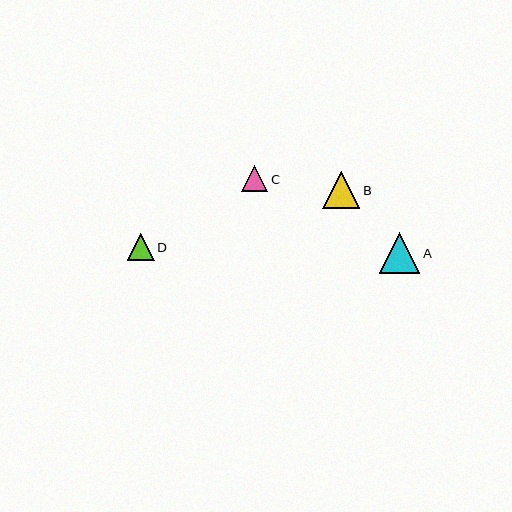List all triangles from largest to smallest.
From largest to smallest: A, B, D, C.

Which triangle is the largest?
Triangle A is the largest with a size of approximately 41 pixels.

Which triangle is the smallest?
Triangle C is the smallest with a size of approximately 26 pixels.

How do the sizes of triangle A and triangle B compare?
Triangle A and triangle B are approximately the same size.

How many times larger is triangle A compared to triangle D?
Triangle A is approximately 1.5 times the size of triangle D.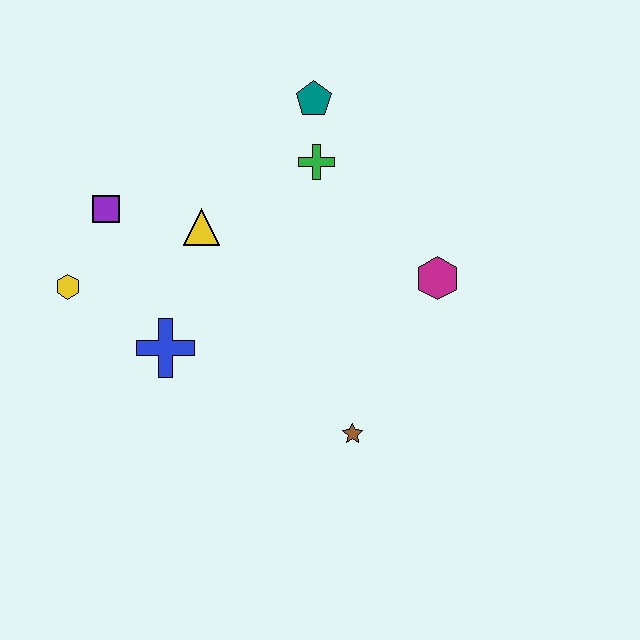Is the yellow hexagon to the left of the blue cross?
Yes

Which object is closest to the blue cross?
The yellow hexagon is closest to the blue cross.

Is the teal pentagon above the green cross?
Yes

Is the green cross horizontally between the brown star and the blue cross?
Yes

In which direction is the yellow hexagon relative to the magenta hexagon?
The yellow hexagon is to the left of the magenta hexagon.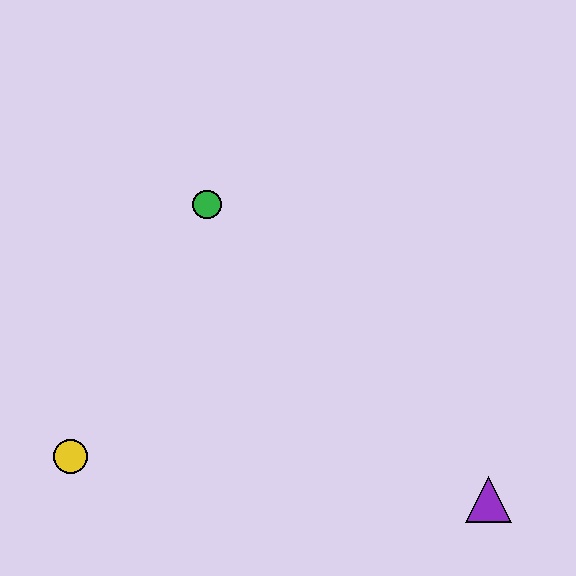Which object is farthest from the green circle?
The purple triangle is farthest from the green circle.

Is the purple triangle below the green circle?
Yes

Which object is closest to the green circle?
The yellow circle is closest to the green circle.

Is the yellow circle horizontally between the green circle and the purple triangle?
No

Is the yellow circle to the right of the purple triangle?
No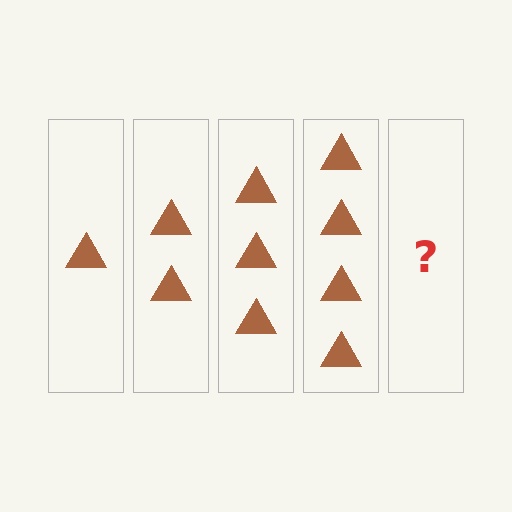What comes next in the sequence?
The next element should be 5 triangles.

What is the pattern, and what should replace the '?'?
The pattern is that each step adds one more triangle. The '?' should be 5 triangles.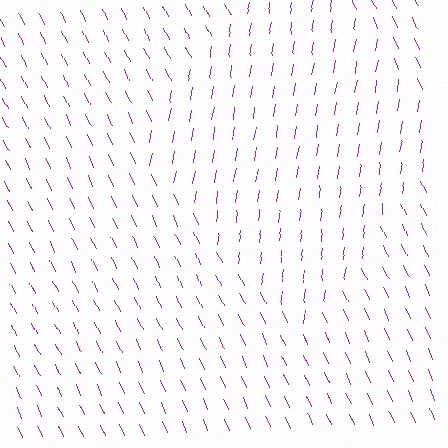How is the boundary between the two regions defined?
The boundary is defined purely by a change in line orientation (approximately 34 degrees difference). All lines are the same color and thickness.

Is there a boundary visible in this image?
Yes, there is a texture boundary formed by a change in line orientation.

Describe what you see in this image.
The image is filled with small purple line segments. A diamond region in the image has lines oriented differently from the surrounding lines, creating a visible texture boundary.